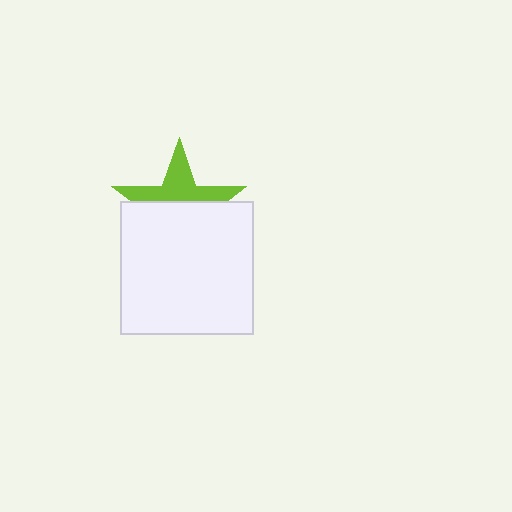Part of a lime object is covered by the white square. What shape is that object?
It is a star.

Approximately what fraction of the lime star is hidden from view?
Roughly 55% of the lime star is hidden behind the white square.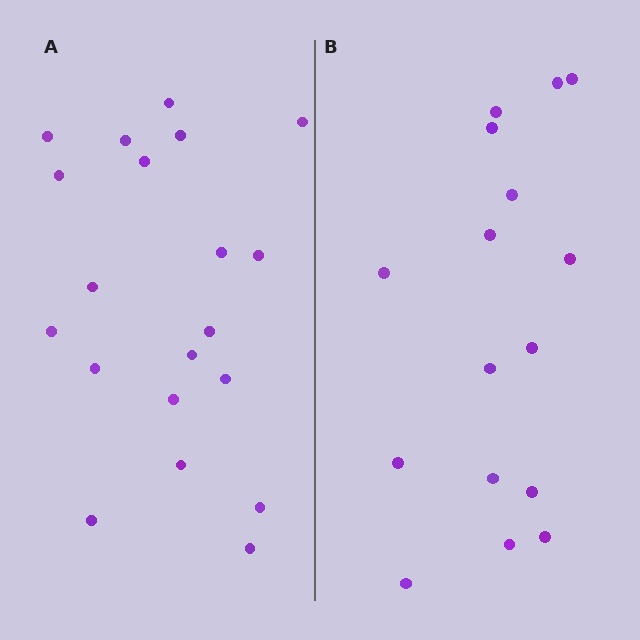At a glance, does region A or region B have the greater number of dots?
Region A (the left region) has more dots.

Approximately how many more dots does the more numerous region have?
Region A has about 4 more dots than region B.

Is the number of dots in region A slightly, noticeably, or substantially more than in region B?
Region A has noticeably more, but not dramatically so. The ratio is roughly 1.2 to 1.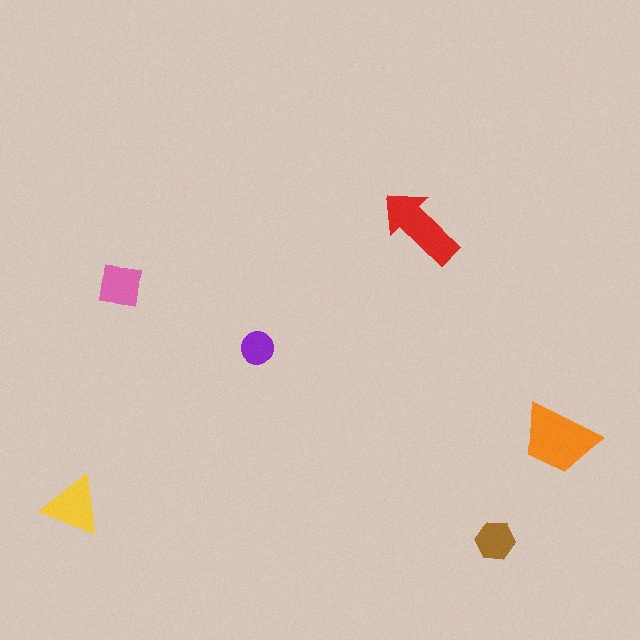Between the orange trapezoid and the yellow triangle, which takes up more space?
The orange trapezoid.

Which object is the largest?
The orange trapezoid.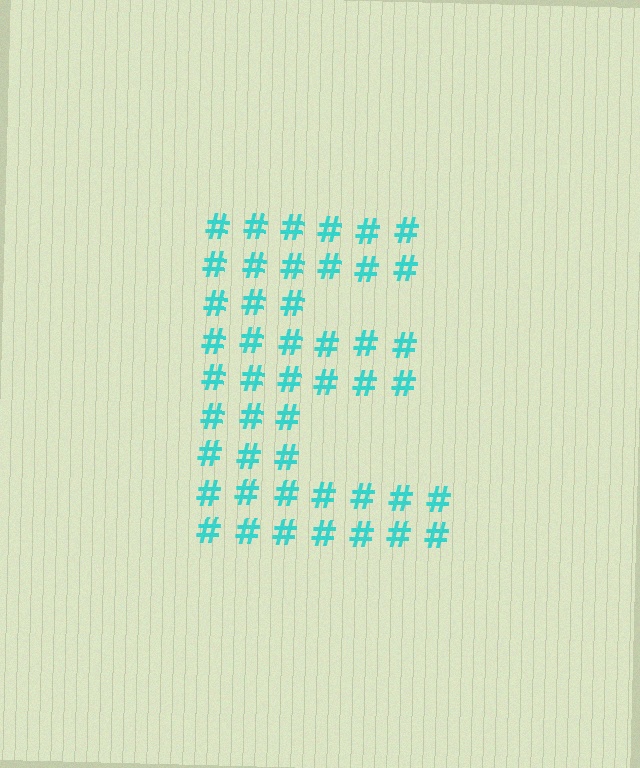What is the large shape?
The large shape is the letter E.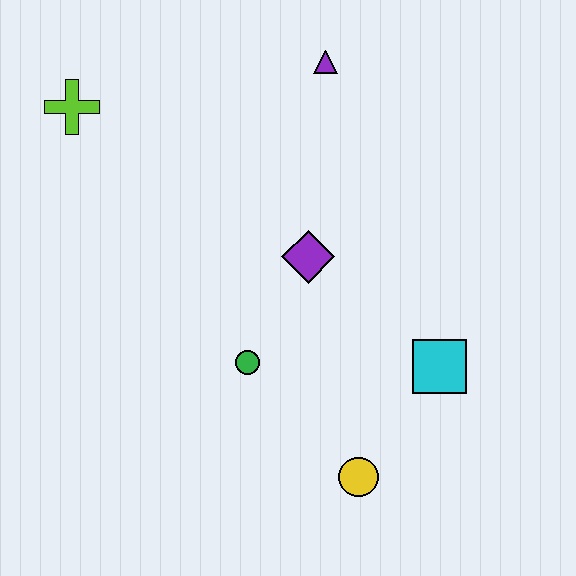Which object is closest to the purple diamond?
The green circle is closest to the purple diamond.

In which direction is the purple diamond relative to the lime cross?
The purple diamond is to the right of the lime cross.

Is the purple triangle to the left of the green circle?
No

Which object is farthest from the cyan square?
The lime cross is farthest from the cyan square.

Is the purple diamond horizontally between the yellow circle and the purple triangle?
No